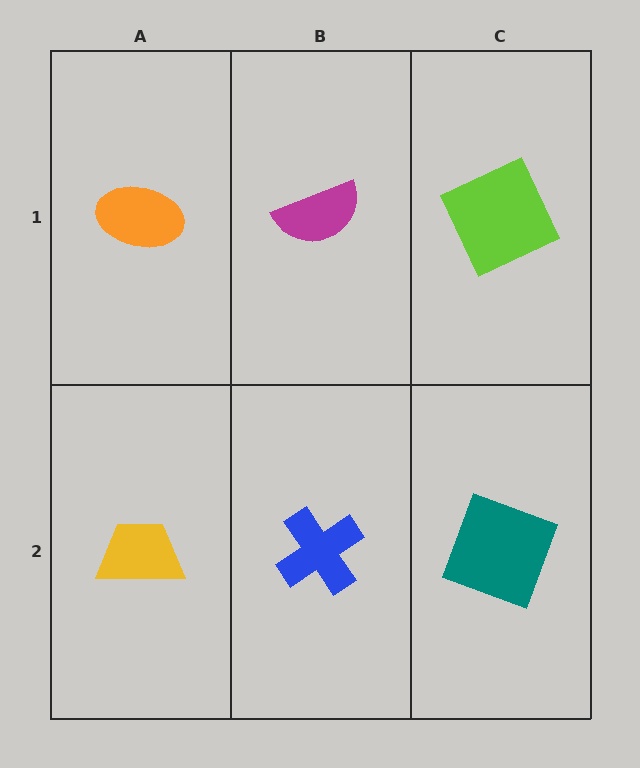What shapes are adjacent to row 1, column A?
A yellow trapezoid (row 2, column A), a magenta semicircle (row 1, column B).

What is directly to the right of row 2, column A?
A blue cross.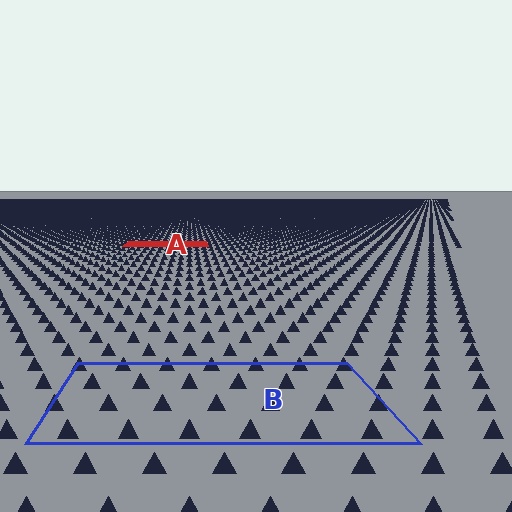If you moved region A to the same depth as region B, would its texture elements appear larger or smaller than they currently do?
They would appear larger. At a closer depth, the same texture elements are projected at a bigger on-screen size.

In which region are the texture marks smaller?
The texture marks are smaller in region A, because it is farther away.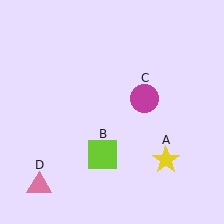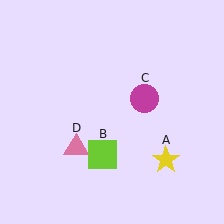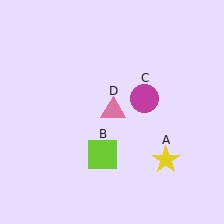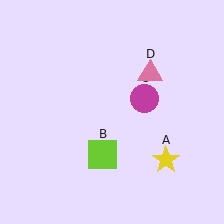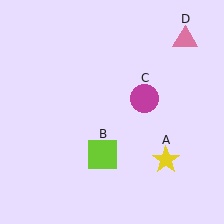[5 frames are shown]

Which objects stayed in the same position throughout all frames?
Yellow star (object A) and lime square (object B) and magenta circle (object C) remained stationary.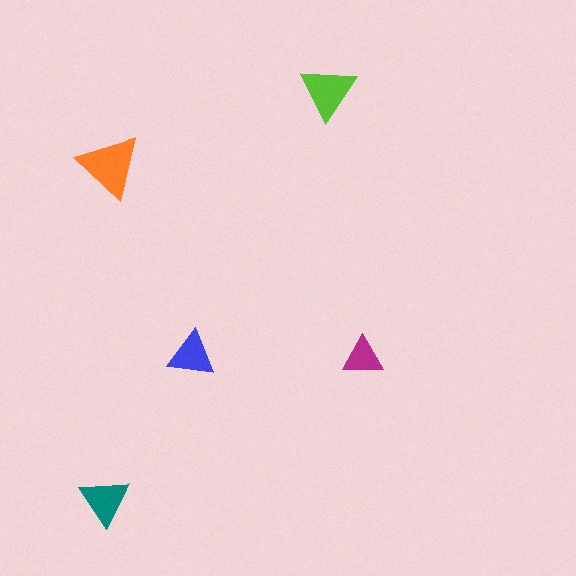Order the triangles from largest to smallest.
the orange one, the lime one, the teal one, the blue one, the magenta one.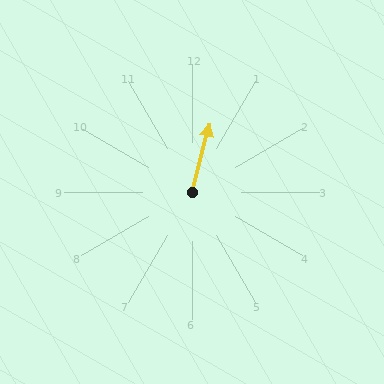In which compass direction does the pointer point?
North.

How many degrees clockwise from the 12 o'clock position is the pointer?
Approximately 15 degrees.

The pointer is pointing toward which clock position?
Roughly 12 o'clock.